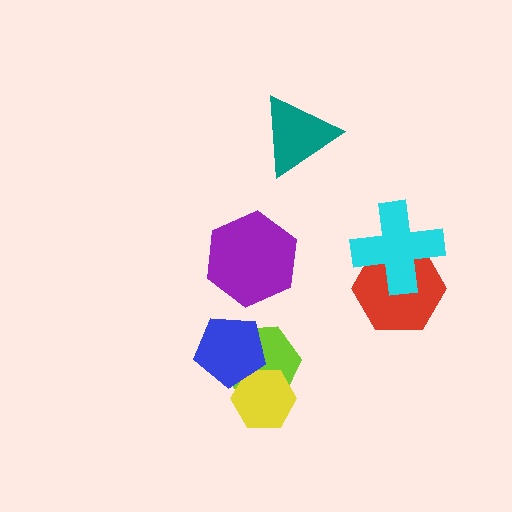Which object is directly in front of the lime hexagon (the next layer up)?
The yellow hexagon is directly in front of the lime hexagon.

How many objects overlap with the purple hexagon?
0 objects overlap with the purple hexagon.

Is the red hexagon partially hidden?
Yes, it is partially covered by another shape.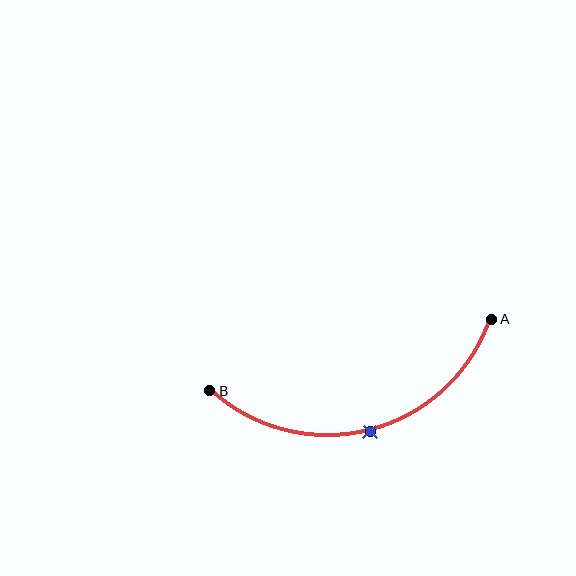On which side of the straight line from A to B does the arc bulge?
The arc bulges below the straight line connecting A and B.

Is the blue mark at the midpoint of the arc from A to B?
Yes. The blue mark lies on the arc at equal arc-length from both A and B — it is the arc midpoint.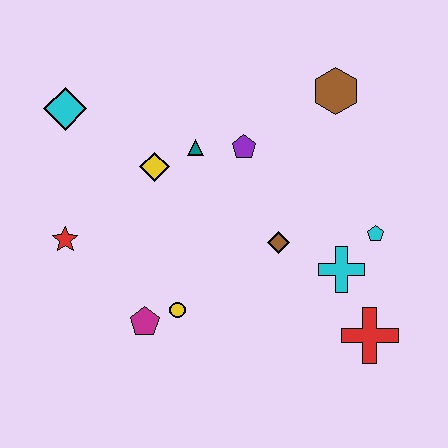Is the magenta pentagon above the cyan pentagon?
No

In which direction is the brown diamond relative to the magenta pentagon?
The brown diamond is to the right of the magenta pentagon.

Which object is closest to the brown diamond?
The cyan cross is closest to the brown diamond.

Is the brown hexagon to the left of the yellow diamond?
No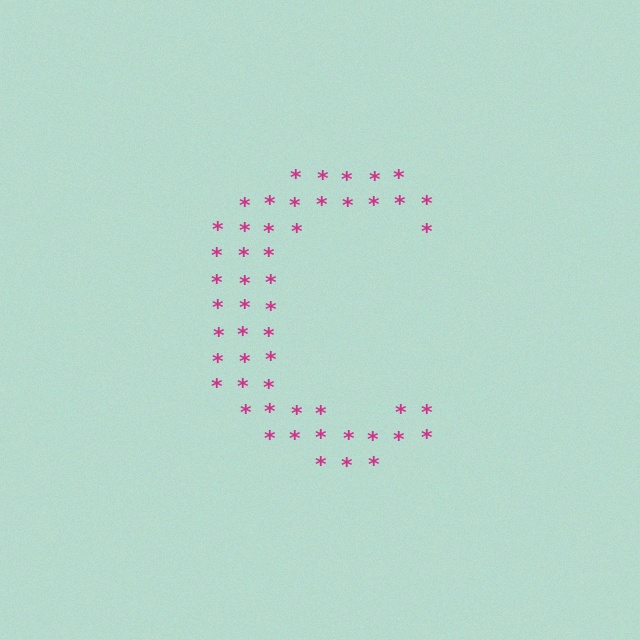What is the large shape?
The large shape is the letter C.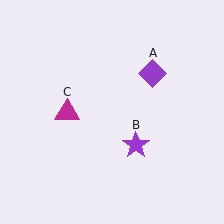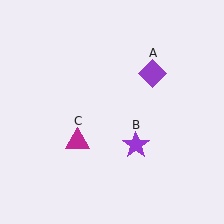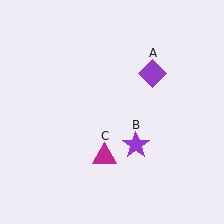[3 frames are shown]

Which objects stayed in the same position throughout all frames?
Purple diamond (object A) and purple star (object B) remained stationary.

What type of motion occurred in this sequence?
The magenta triangle (object C) rotated counterclockwise around the center of the scene.